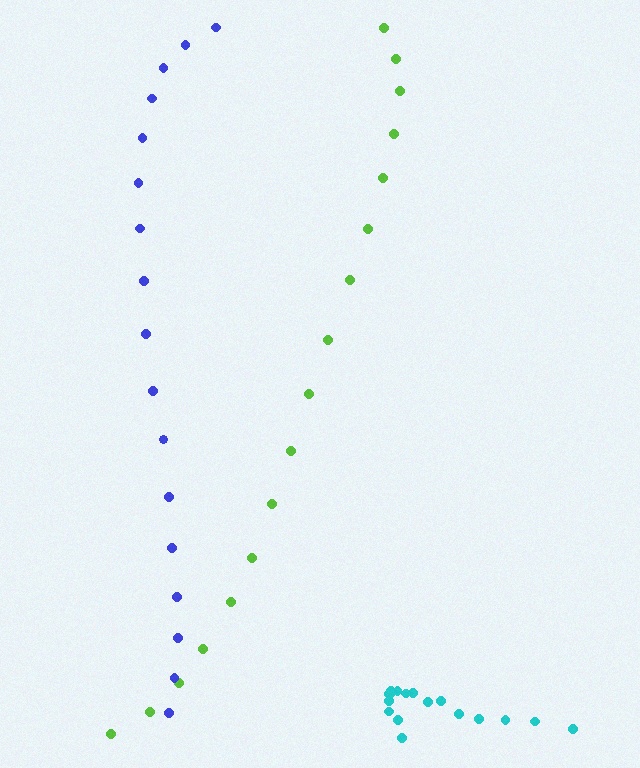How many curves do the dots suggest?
There are 3 distinct paths.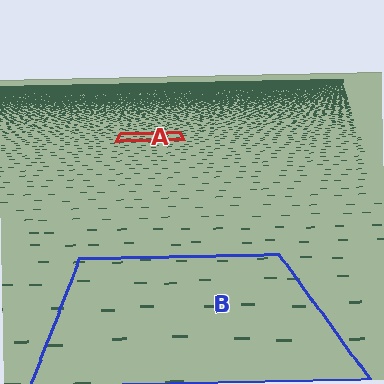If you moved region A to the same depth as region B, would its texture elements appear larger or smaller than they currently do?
They would appear larger. At a closer depth, the same texture elements are projected at a bigger on-screen size.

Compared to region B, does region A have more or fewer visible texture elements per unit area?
Region A has more texture elements per unit area — they are packed more densely because it is farther away.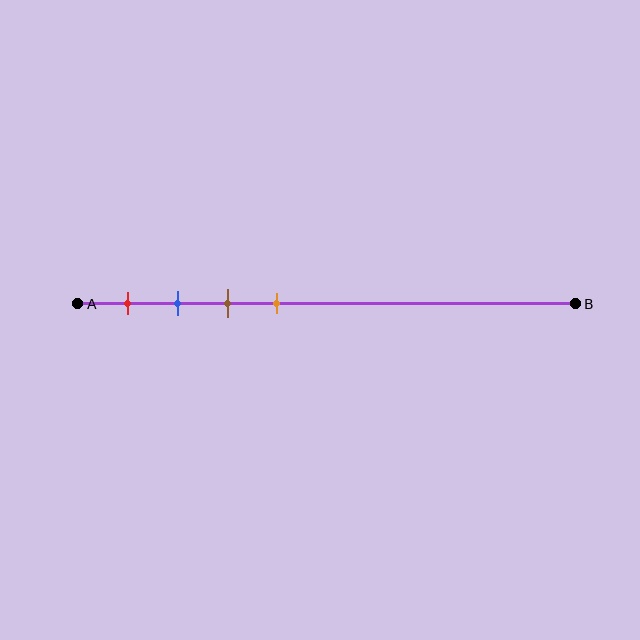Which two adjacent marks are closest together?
The blue and brown marks are the closest adjacent pair.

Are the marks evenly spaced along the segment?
Yes, the marks are approximately evenly spaced.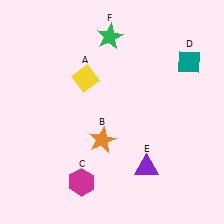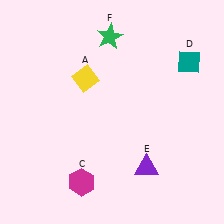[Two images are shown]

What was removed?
The orange star (B) was removed in Image 2.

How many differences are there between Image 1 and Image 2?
There is 1 difference between the two images.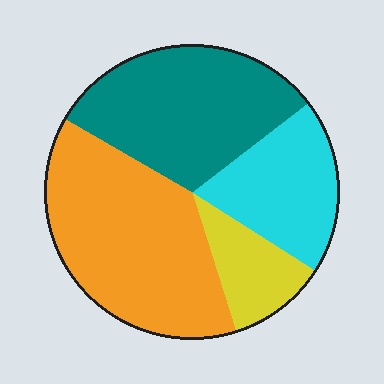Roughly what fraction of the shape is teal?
Teal covers roughly 30% of the shape.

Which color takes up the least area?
Yellow, at roughly 10%.